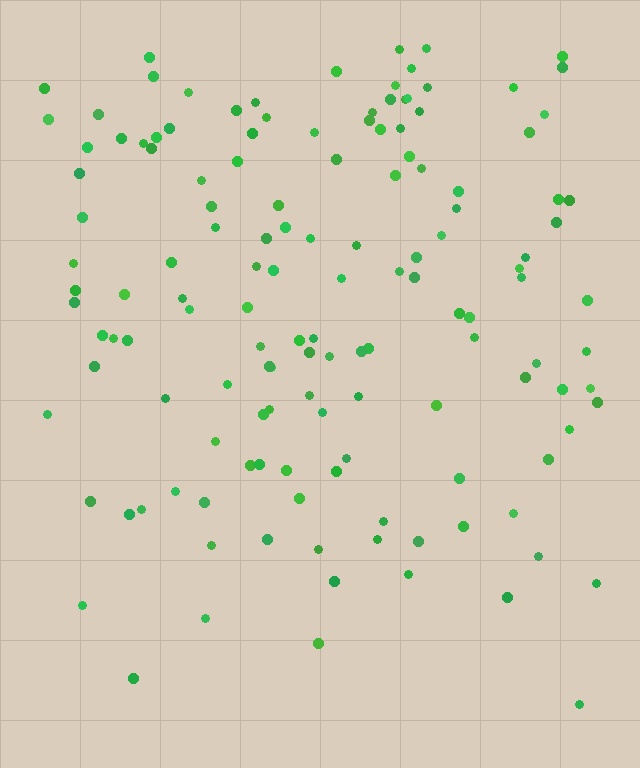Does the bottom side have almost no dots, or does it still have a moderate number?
Still a moderate number, just noticeably fewer than the top.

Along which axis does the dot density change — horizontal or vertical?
Vertical.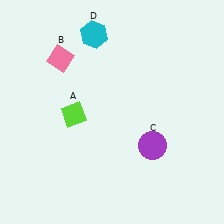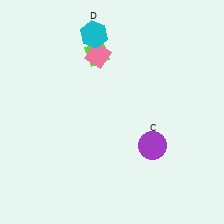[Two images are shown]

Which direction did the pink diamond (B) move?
The pink diamond (B) moved right.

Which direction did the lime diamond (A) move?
The lime diamond (A) moved up.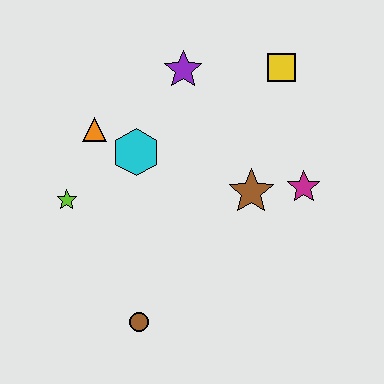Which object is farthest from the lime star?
The yellow square is farthest from the lime star.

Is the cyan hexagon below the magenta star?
No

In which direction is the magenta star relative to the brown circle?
The magenta star is to the right of the brown circle.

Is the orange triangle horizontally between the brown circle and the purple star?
No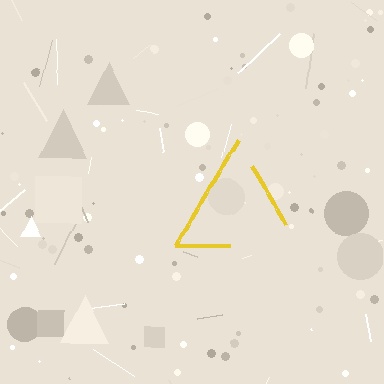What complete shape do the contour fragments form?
The contour fragments form a triangle.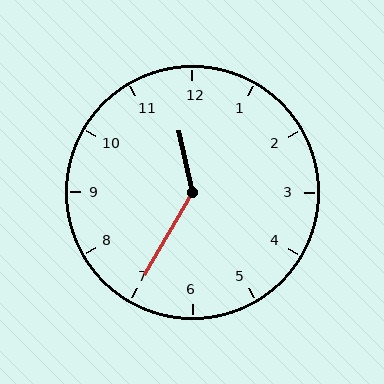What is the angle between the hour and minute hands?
Approximately 138 degrees.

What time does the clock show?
11:35.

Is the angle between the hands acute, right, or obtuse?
It is obtuse.